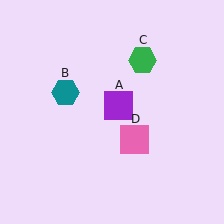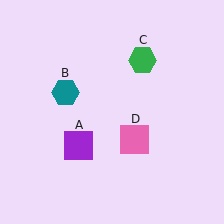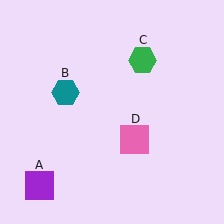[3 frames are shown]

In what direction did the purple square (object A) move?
The purple square (object A) moved down and to the left.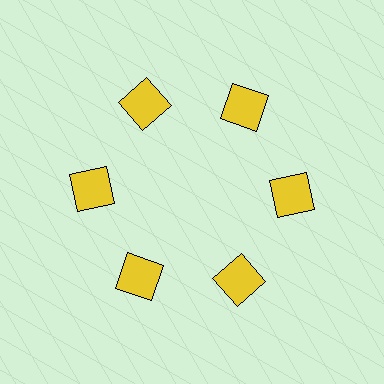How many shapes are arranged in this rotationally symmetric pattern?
There are 6 shapes, arranged in 6 groups of 1.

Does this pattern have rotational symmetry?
Yes, this pattern has 6-fold rotational symmetry. It looks the same after rotating 60 degrees around the center.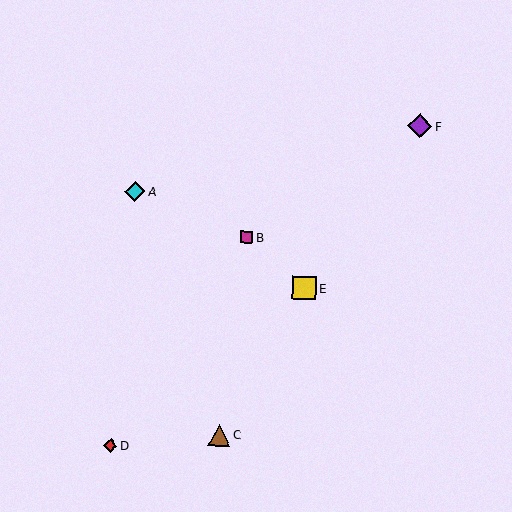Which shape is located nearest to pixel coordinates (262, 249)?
The magenta square (labeled B) at (247, 237) is nearest to that location.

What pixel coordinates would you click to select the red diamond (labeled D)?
Click at (111, 446) to select the red diamond D.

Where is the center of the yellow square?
The center of the yellow square is at (304, 288).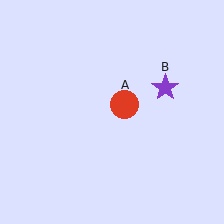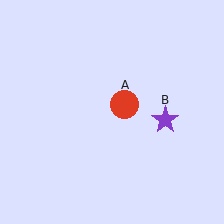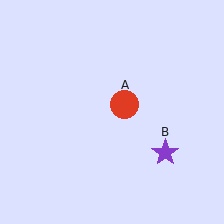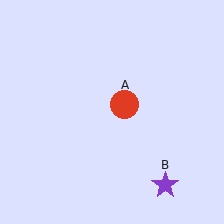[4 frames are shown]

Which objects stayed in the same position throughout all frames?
Red circle (object A) remained stationary.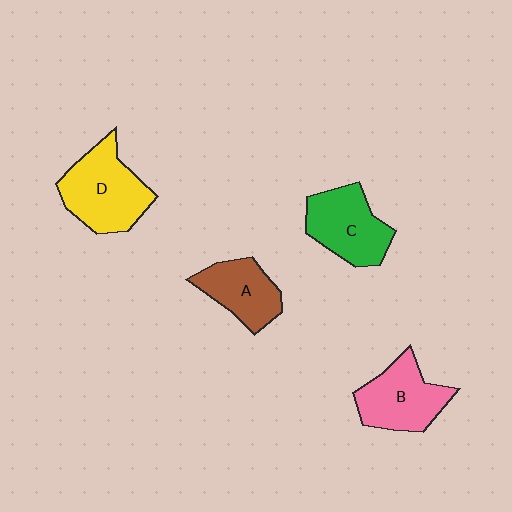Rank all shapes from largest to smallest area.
From largest to smallest: D (yellow), B (pink), C (green), A (brown).